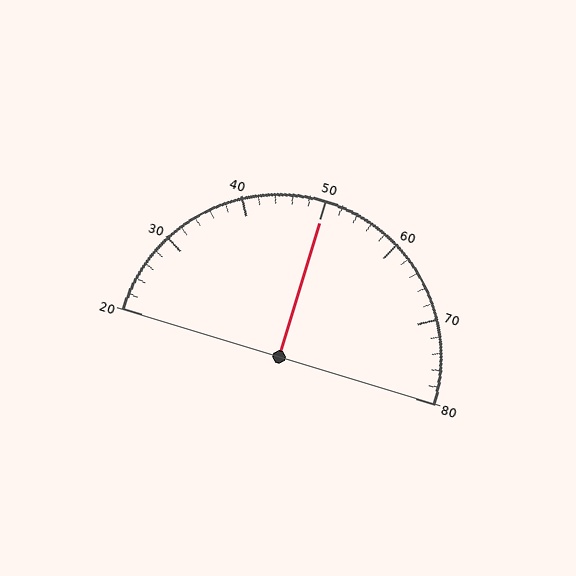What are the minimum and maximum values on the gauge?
The gauge ranges from 20 to 80.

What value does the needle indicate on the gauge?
The needle indicates approximately 50.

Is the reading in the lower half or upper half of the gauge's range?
The reading is in the upper half of the range (20 to 80).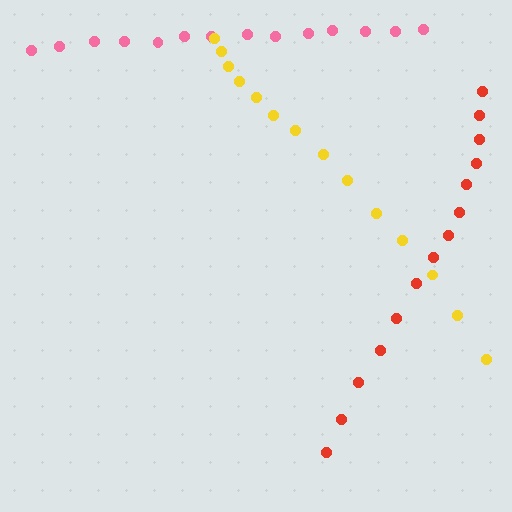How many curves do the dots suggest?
There are 3 distinct paths.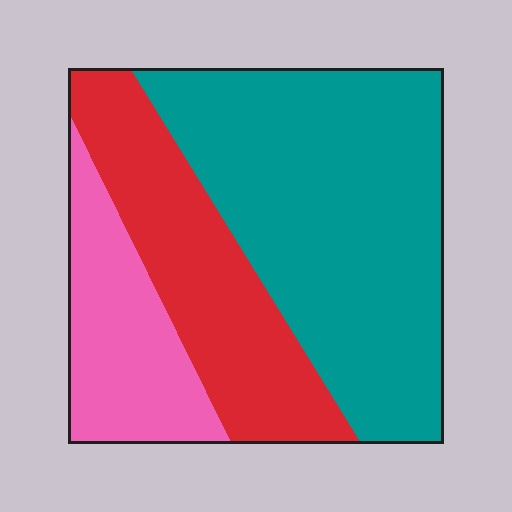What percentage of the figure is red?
Red covers about 30% of the figure.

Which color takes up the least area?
Pink, at roughly 20%.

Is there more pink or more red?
Red.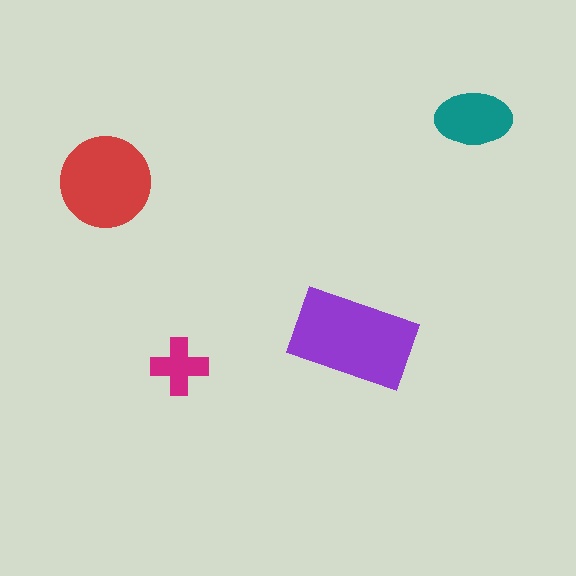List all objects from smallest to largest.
The magenta cross, the teal ellipse, the red circle, the purple rectangle.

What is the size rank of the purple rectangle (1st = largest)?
1st.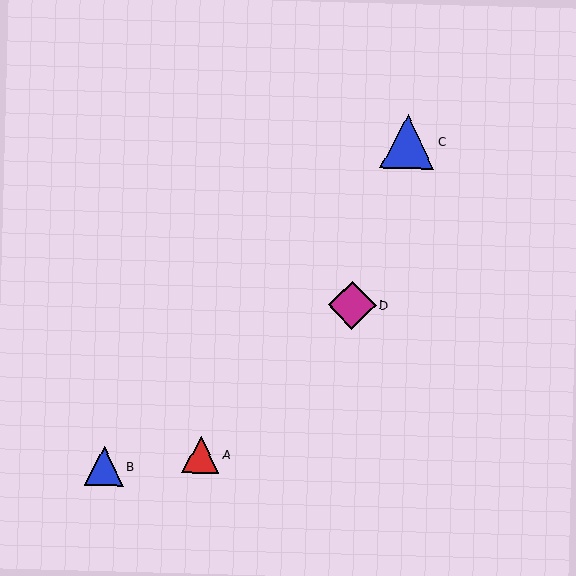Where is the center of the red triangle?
The center of the red triangle is at (201, 455).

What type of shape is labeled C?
Shape C is a blue triangle.